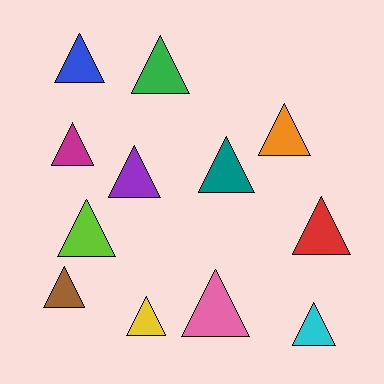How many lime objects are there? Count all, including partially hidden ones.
There is 1 lime object.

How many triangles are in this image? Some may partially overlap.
There are 12 triangles.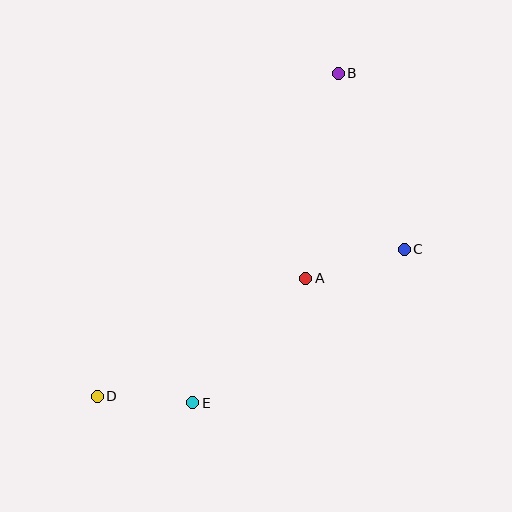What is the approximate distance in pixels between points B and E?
The distance between B and E is approximately 360 pixels.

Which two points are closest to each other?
Points D and E are closest to each other.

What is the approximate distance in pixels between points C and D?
The distance between C and D is approximately 341 pixels.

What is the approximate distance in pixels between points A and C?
The distance between A and C is approximately 103 pixels.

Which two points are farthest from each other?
Points B and D are farthest from each other.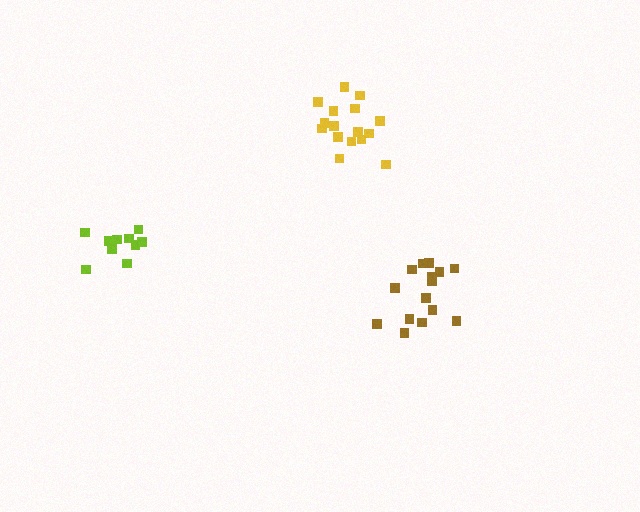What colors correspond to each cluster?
The clusters are colored: brown, lime, yellow.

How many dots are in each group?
Group 1: 15 dots, Group 2: 10 dots, Group 3: 16 dots (41 total).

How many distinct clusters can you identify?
There are 3 distinct clusters.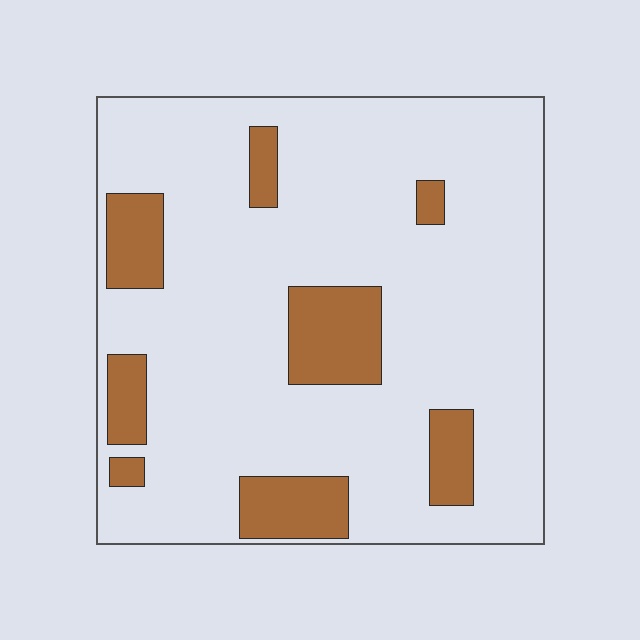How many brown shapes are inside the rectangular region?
8.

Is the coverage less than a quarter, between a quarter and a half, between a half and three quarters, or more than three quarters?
Less than a quarter.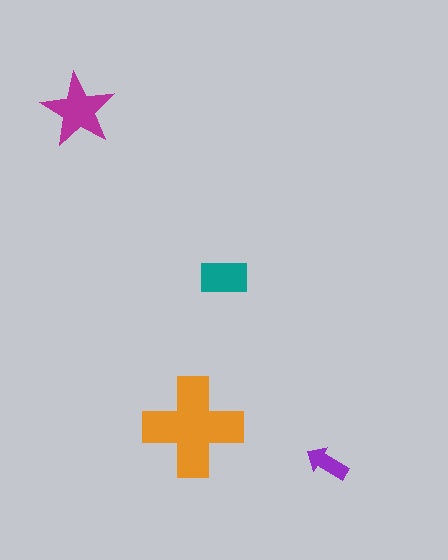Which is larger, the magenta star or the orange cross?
The orange cross.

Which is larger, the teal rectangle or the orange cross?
The orange cross.